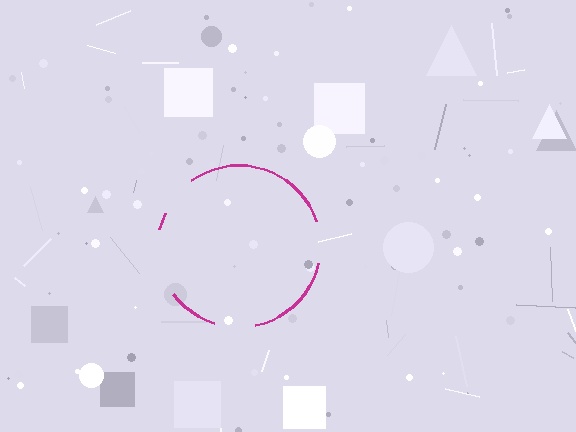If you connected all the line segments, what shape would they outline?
They would outline a circle.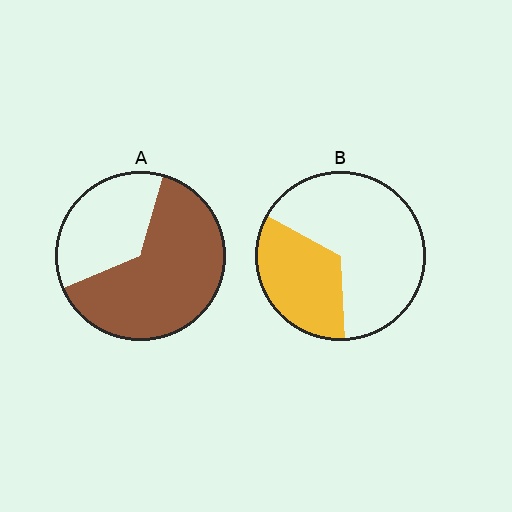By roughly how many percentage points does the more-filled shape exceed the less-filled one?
By roughly 30 percentage points (A over B).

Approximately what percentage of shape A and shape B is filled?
A is approximately 65% and B is approximately 35%.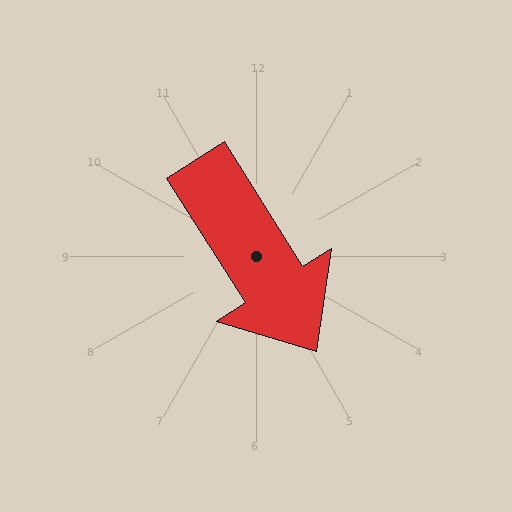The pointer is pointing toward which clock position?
Roughly 5 o'clock.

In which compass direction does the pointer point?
Southeast.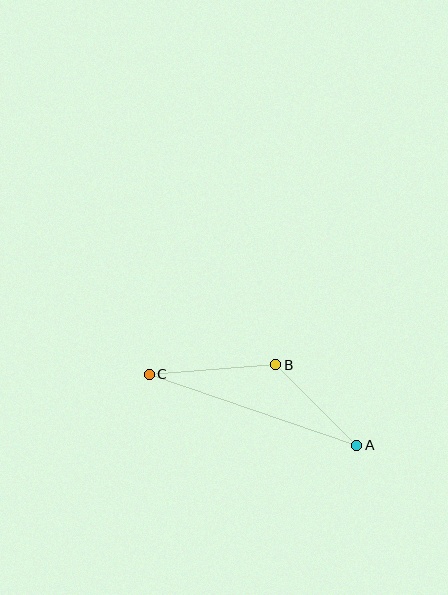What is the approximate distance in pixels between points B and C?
The distance between B and C is approximately 127 pixels.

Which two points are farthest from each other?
Points A and C are farthest from each other.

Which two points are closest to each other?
Points A and B are closest to each other.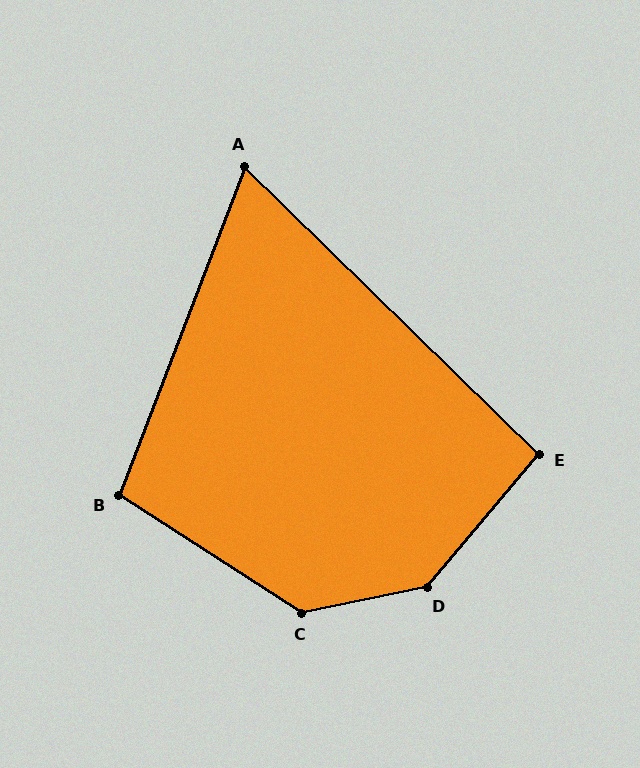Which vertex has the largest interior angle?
D, at approximately 142 degrees.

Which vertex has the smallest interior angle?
A, at approximately 67 degrees.